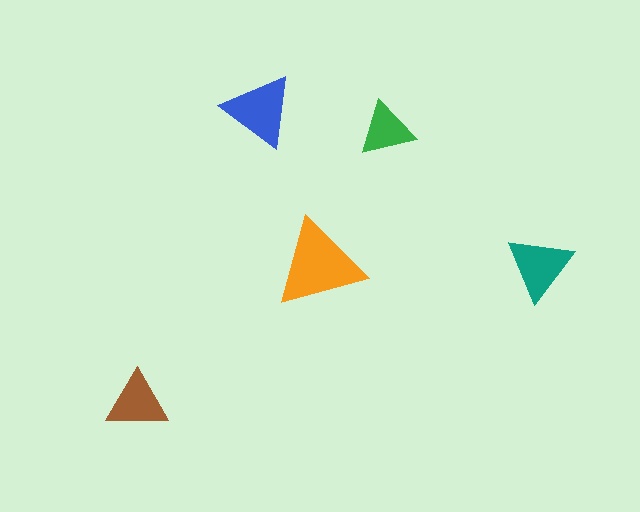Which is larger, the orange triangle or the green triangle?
The orange one.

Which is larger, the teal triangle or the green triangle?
The teal one.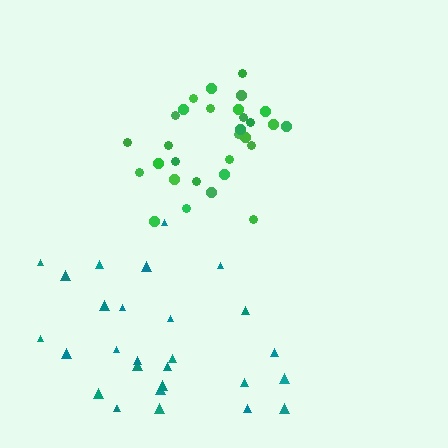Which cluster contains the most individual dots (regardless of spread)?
Green (30).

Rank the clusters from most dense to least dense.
green, teal.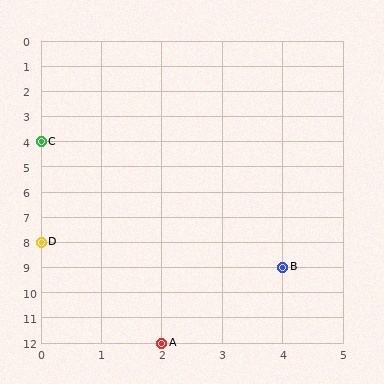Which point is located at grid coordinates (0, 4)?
Point C is at (0, 4).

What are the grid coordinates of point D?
Point D is at grid coordinates (0, 8).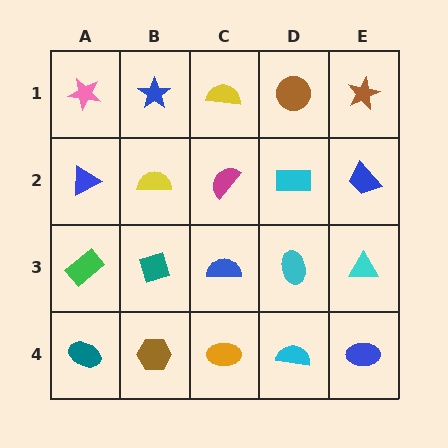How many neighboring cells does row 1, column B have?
3.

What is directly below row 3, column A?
A teal ellipse.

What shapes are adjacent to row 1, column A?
A blue triangle (row 2, column A), a blue star (row 1, column B).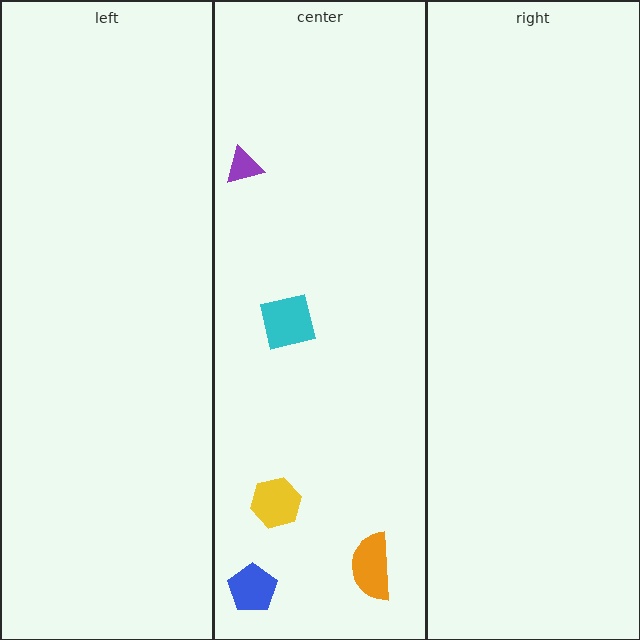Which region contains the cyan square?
The center region.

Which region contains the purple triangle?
The center region.